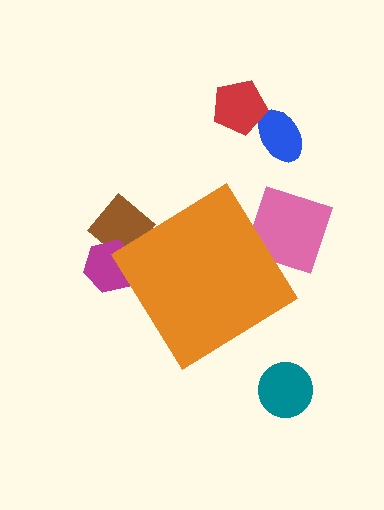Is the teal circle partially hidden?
No, the teal circle is fully visible.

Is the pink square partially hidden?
Yes, the pink square is partially hidden behind the orange diamond.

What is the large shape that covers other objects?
An orange diamond.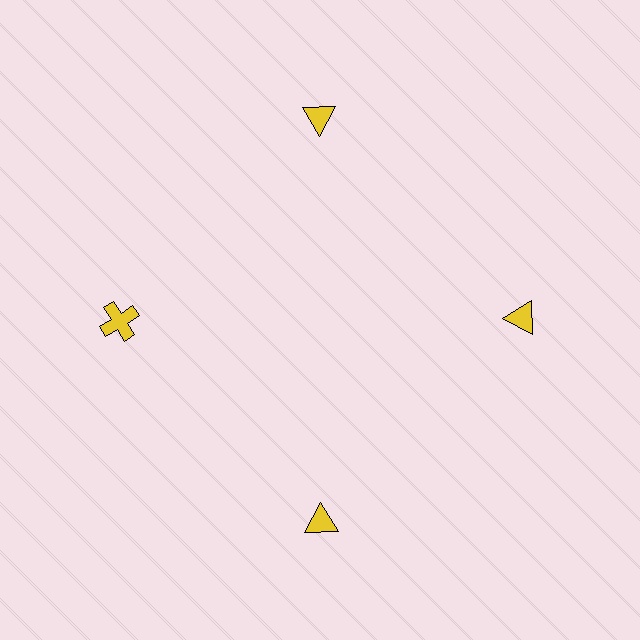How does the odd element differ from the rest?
It has a different shape: cross instead of triangle.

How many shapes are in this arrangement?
There are 4 shapes arranged in a ring pattern.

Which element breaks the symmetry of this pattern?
The yellow cross at roughly the 9 o'clock position breaks the symmetry. All other shapes are yellow triangles.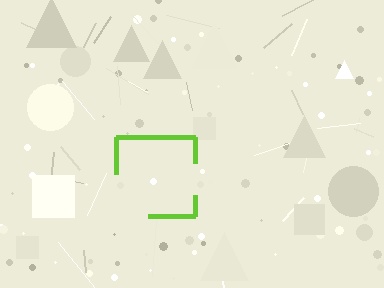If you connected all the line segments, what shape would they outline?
They would outline a square.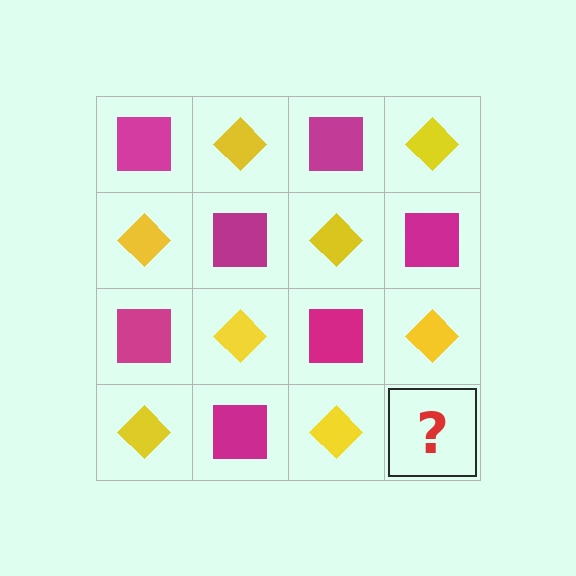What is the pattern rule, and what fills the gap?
The rule is that it alternates magenta square and yellow diamond in a checkerboard pattern. The gap should be filled with a magenta square.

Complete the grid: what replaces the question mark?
The question mark should be replaced with a magenta square.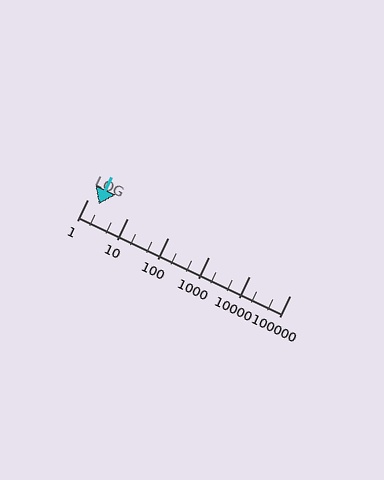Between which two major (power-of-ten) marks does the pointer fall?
The pointer is between 1 and 10.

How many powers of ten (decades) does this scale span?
The scale spans 5 decades, from 1 to 100000.